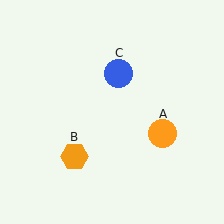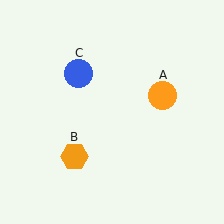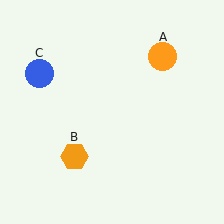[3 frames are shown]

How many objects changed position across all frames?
2 objects changed position: orange circle (object A), blue circle (object C).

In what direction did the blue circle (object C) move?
The blue circle (object C) moved left.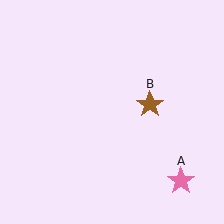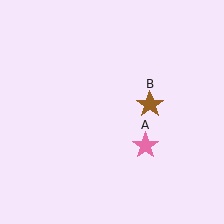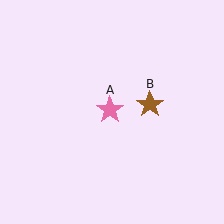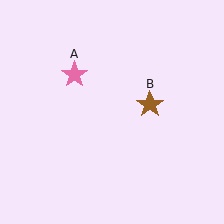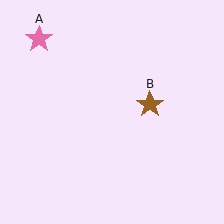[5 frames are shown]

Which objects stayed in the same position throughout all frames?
Brown star (object B) remained stationary.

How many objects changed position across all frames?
1 object changed position: pink star (object A).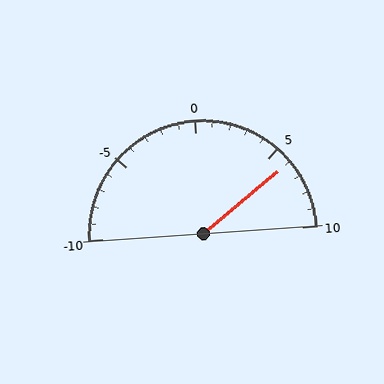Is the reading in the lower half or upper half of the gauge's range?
The reading is in the upper half of the range (-10 to 10).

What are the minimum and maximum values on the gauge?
The gauge ranges from -10 to 10.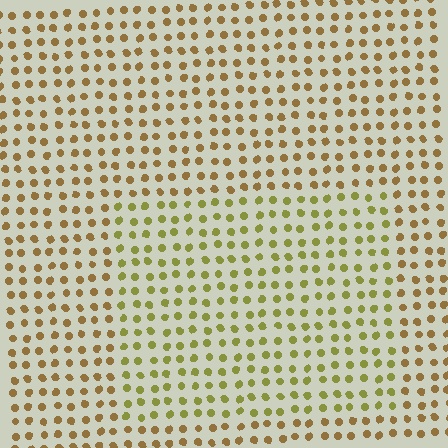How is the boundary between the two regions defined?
The boundary is defined purely by a slight shift in hue (about 30 degrees). Spacing, size, and orientation are identical on both sides.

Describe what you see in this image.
The image is filled with small brown elements in a uniform arrangement. A rectangle-shaped region is visible where the elements are tinted to a slightly different hue, forming a subtle color boundary.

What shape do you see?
I see a rectangle.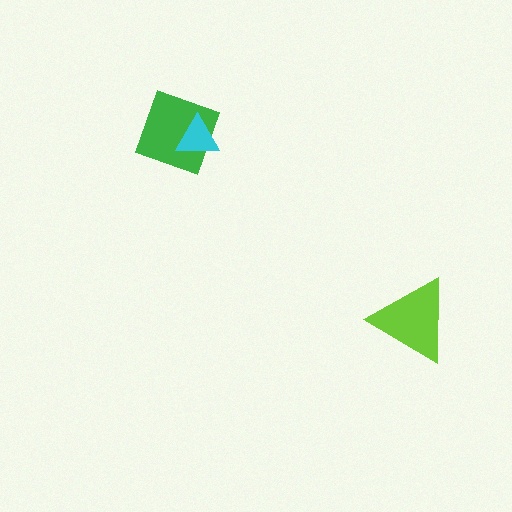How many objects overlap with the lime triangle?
0 objects overlap with the lime triangle.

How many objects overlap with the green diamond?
1 object overlaps with the green diamond.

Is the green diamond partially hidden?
Yes, it is partially covered by another shape.